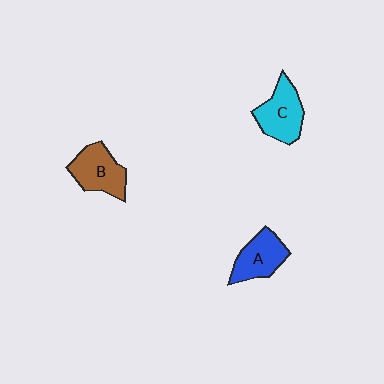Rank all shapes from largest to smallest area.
From largest to smallest: B (brown), C (cyan), A (blue).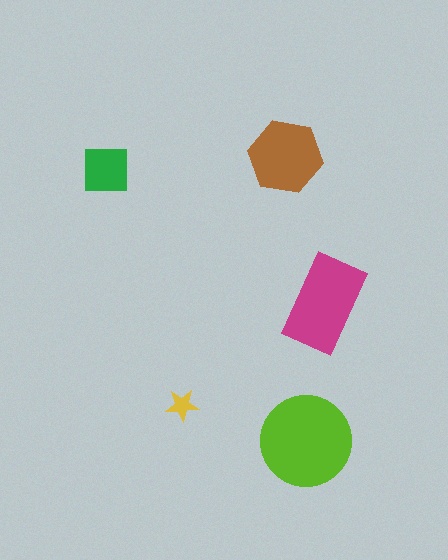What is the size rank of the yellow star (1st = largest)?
5th.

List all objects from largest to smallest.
The lime circle, the magenta rectangle, the brown hexagon, the green square, the yellow star.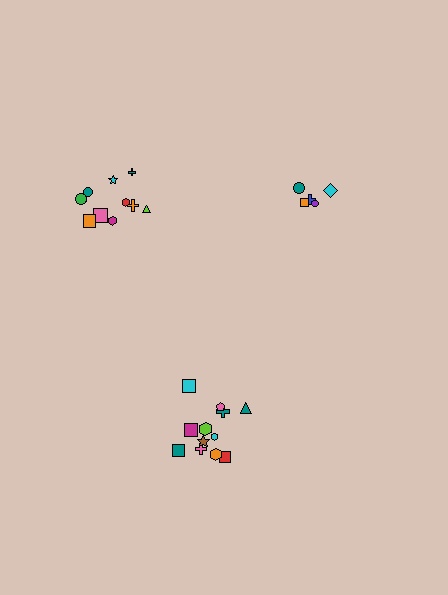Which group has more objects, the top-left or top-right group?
The top-left group.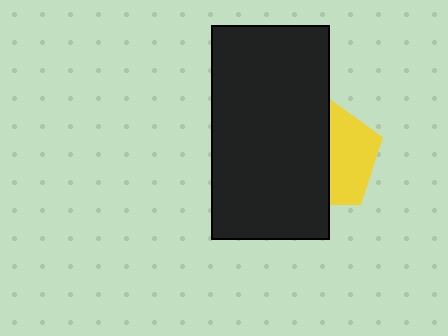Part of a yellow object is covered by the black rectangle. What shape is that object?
It is a pentagon.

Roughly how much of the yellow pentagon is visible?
A small part of it is visible (roughly 44%).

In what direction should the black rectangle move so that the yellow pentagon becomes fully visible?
The black rectangle should move left. That is the shortest direction to clear the overlap and leave the yellow pentagon fully visible.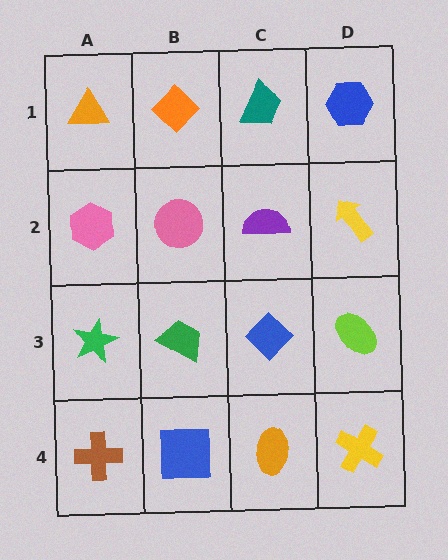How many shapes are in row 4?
4 shapes.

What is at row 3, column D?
A lime ellipse.